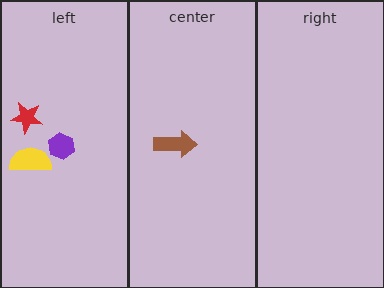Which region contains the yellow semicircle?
The left region.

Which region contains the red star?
The left region.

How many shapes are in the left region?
3.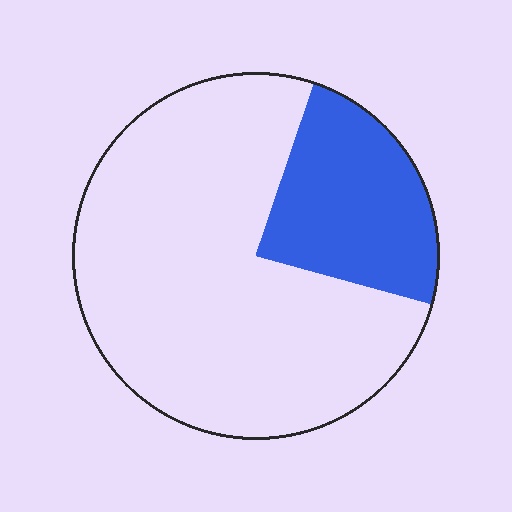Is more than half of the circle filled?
No.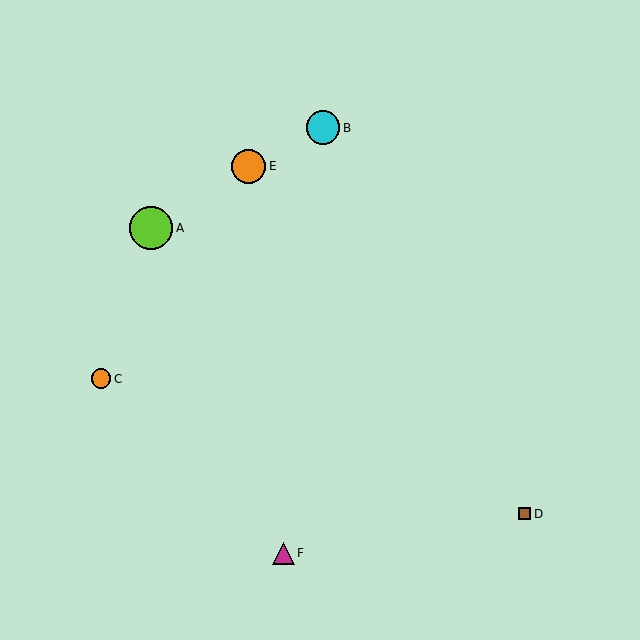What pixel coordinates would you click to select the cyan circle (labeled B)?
Click at (323, 128) to select the cyan circle B.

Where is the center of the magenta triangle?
The center of the magenta triangle is at (283, 553).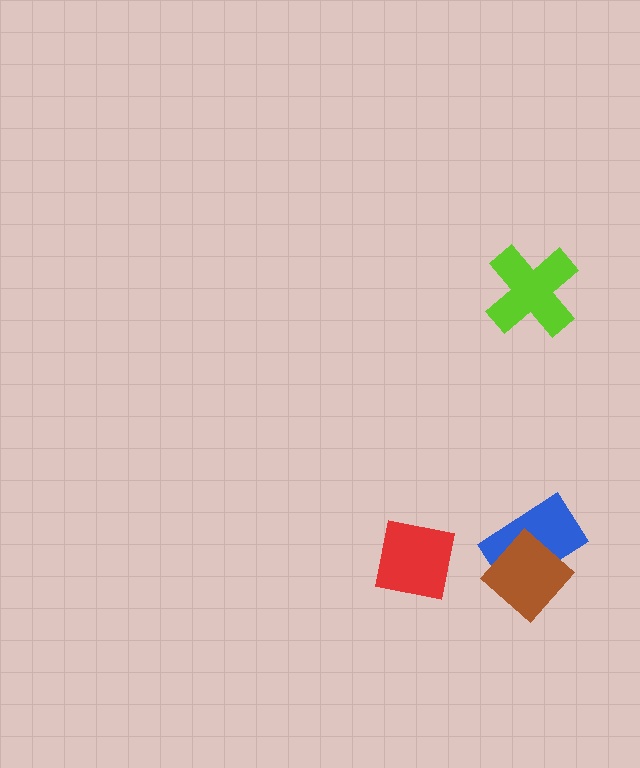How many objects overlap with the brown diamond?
1 object overlaps with the brown diamond.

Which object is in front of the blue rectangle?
The brown diamond is in front of the blue rectangle.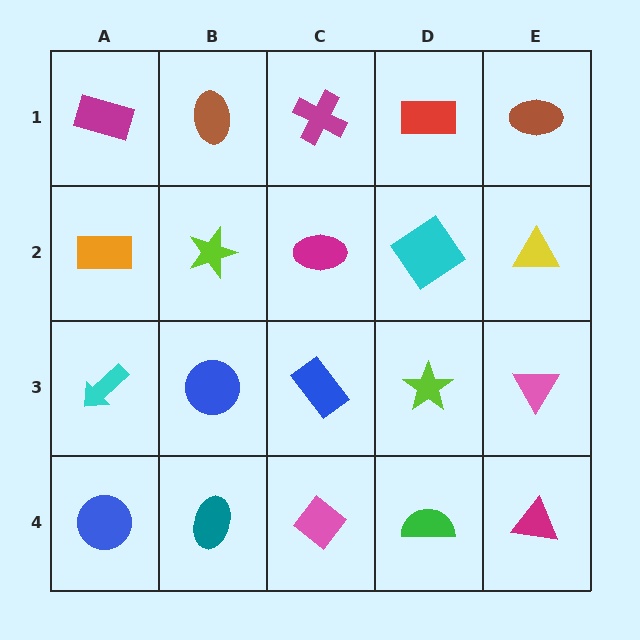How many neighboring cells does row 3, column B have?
4.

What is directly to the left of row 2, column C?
A lime star.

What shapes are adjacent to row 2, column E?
A brown ellipse (row 1, column E), a pink triangle (row 3, column E), a cyan diamond (row 2, column D).